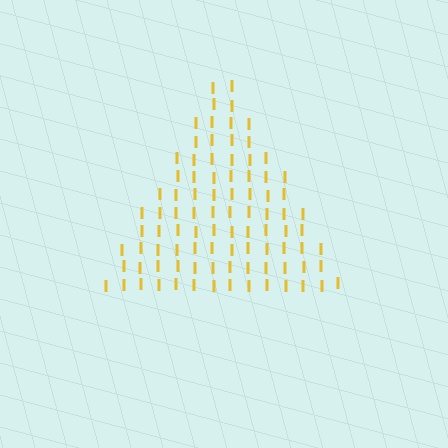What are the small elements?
The small elements are letter I's.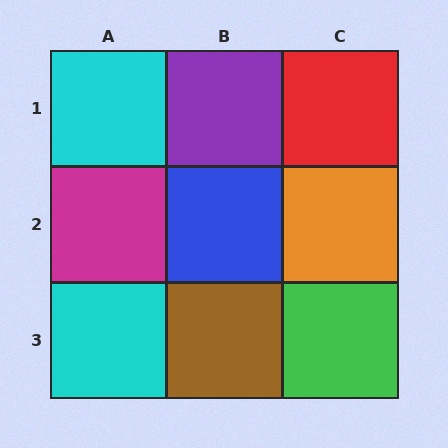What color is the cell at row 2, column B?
Blue.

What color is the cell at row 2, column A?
Magenta.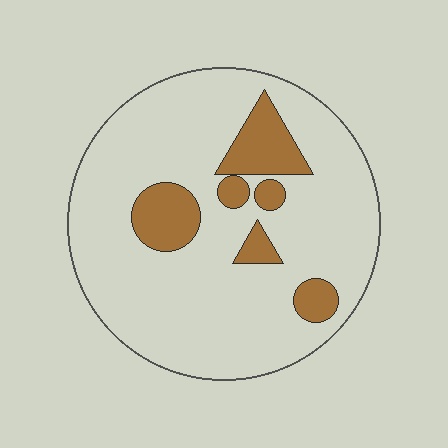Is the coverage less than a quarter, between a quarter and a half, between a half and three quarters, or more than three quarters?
Less than a quarter.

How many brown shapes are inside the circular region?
6.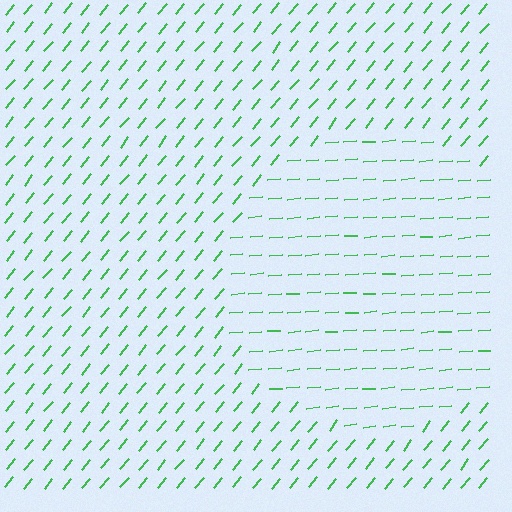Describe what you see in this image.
The image is filled with small green line segments. A circle region in the image has lines oriented differently from the surrounding lines, creating a visible texture boundary.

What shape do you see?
I see a circle.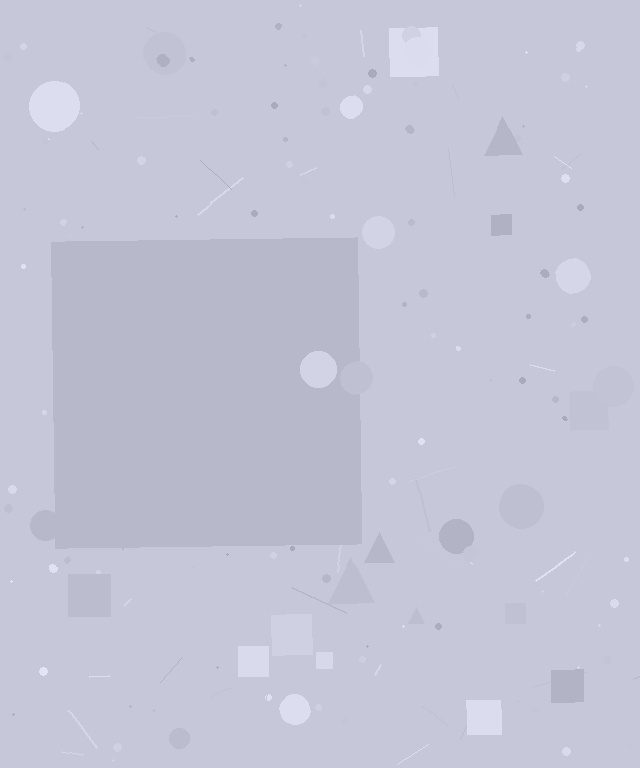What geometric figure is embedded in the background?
A square is embedded in the background.